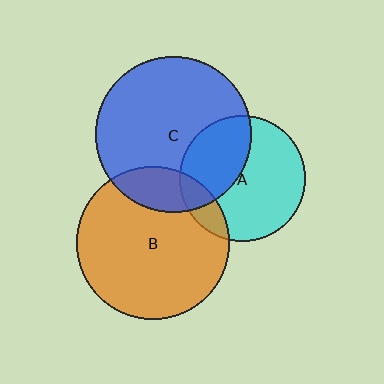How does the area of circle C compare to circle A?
Approximately 1.5 times.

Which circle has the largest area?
Circle C (blue).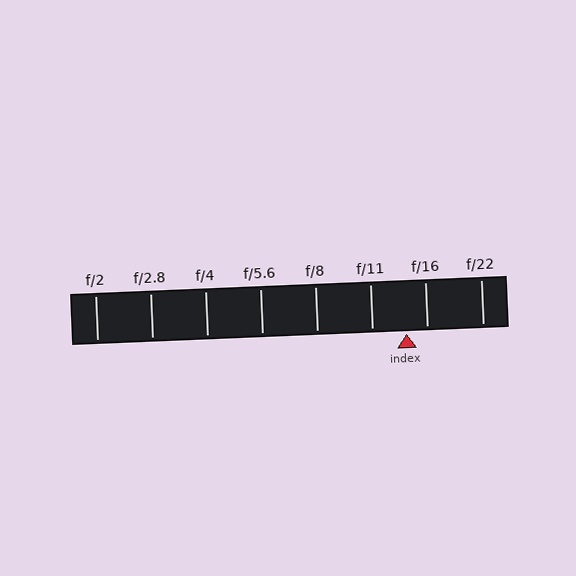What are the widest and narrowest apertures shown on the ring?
The widest aperture shown is f/2 and the narrowest is f/22.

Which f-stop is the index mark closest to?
The index mark is closest to f/16.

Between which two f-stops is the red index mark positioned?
The index mark is between f/11 and f/16.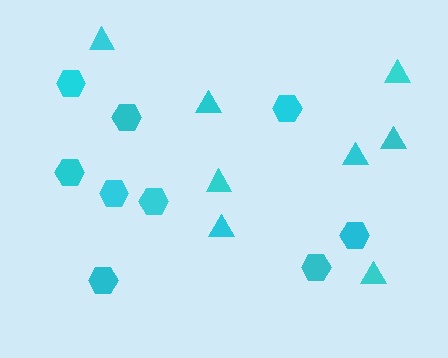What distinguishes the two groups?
There are 2 groups: one group of hexagons (9) and one group of triangles (8).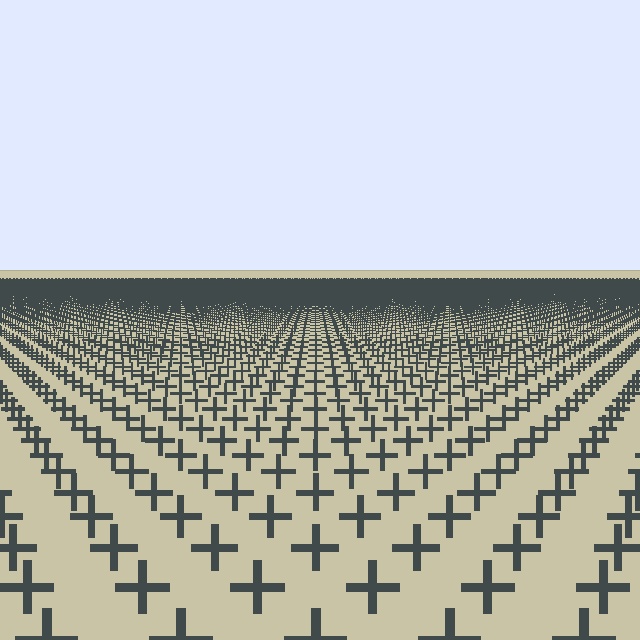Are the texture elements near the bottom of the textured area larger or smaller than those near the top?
Larger. Near the bottom, elements are closer to the viewer and appear at a bigger on-screen size.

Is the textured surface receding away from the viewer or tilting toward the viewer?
The surface is receding away from the viewer. Texture elements get smaller and denser toward the top.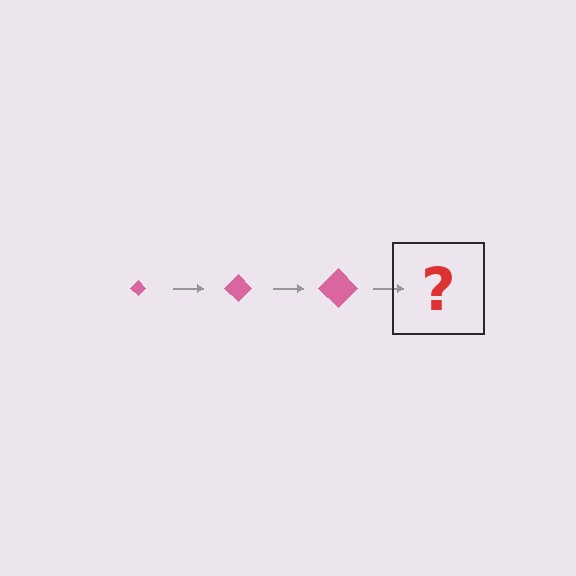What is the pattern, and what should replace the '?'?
The pattern is that the diamond gets progressively larger each step. The '?' should be a pink diamond, larger than the previous one.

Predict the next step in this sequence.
The next step is a pink diamond, larger than the previous one.